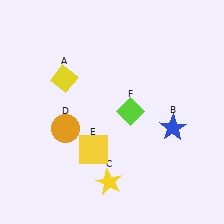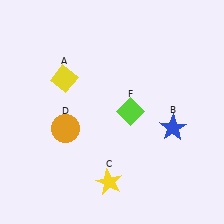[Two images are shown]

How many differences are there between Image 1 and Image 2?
There is 1 difference between the two images.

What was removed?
The yellow square (E) was removed in Image 2.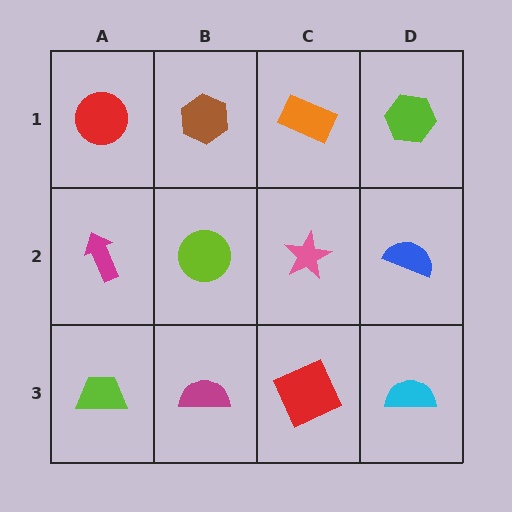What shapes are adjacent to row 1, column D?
A blue semicircle (row 2, column D), an orange rectangle (row 1, column C).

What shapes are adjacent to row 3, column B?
A lime circle (row 2, column B), a lime trapezoid (row 3, column A), a red square (row 3, column C).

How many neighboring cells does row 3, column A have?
2.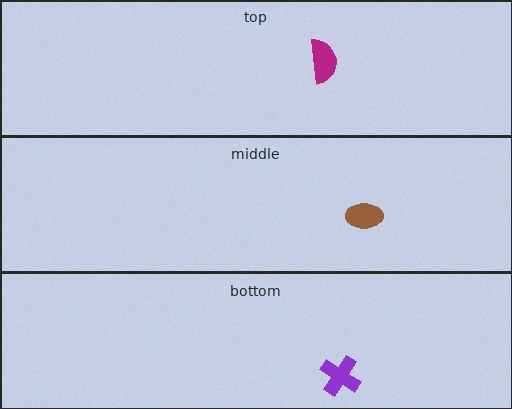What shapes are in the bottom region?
The purple cross.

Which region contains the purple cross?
The bottom region.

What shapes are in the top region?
The magenta semicircle.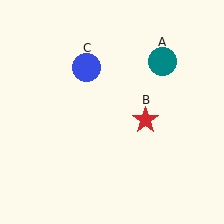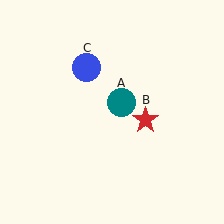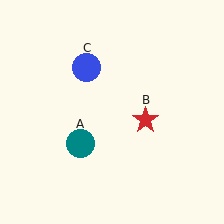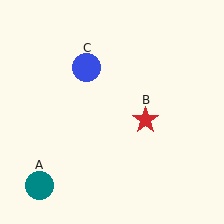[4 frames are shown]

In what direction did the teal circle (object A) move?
The teal circle (object A) moved down and to the left.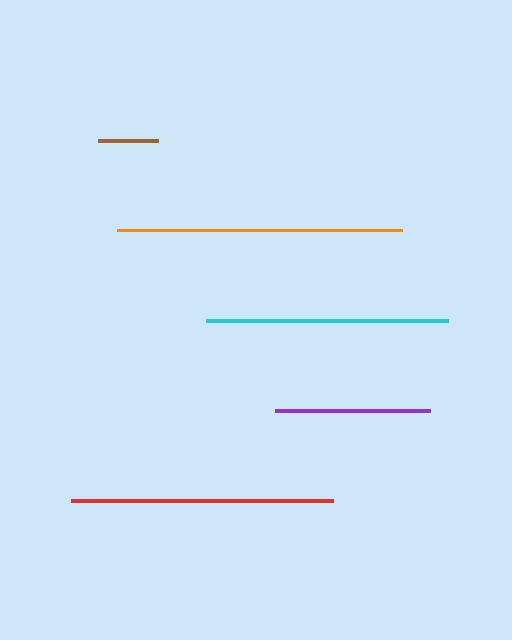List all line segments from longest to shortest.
From longest to shortest: orange, red, cyan, purple, brown.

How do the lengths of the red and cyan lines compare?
The red and cyan lines are approximately the same length.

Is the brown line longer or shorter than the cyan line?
The cyan line is longer than the brown line.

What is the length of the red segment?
The red segment is approximately 263 pixels long.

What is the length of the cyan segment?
The cyan segment is approximately 242 pixels long.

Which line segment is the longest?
The orange line is the longest at approximately 285 pixels.